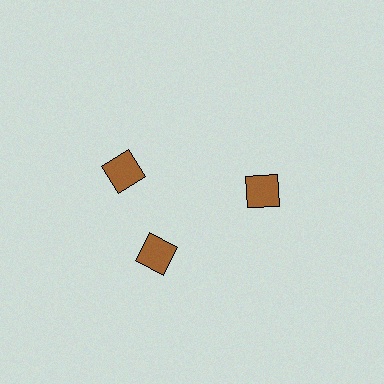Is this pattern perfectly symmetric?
No. The 3 brown diamonds are arranged in a ring, but one element near the 11 o'clock position is rotated out of alignment along the ring, breaking the 3-fold rotational symmetry.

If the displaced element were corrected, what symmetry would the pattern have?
It would have 3-fold rotational symmetry — the pattern would map onto itself every 120 degrees.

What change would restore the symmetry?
The symmetry would be restored by rotating it back into even spacing with its neighbors so that all 3 diamonds sit at equal angles and equal distance from the center.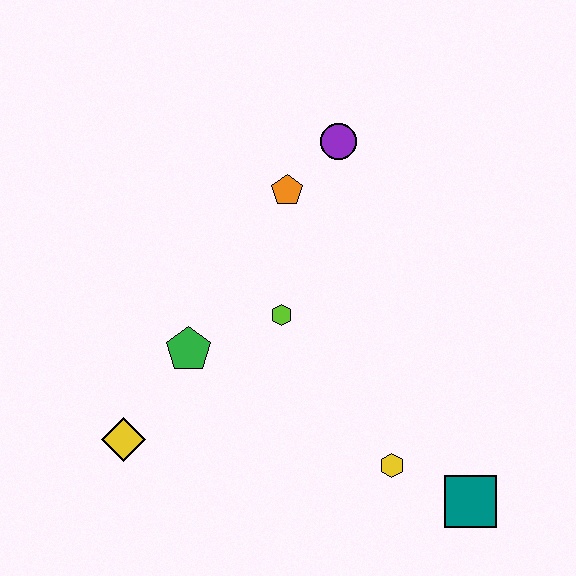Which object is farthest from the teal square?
The purple circle is farthest from the teal square.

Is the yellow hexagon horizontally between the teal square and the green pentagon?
Yes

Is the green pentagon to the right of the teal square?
No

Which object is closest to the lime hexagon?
The green pentagon is closest to the lime hexagon.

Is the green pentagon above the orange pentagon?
No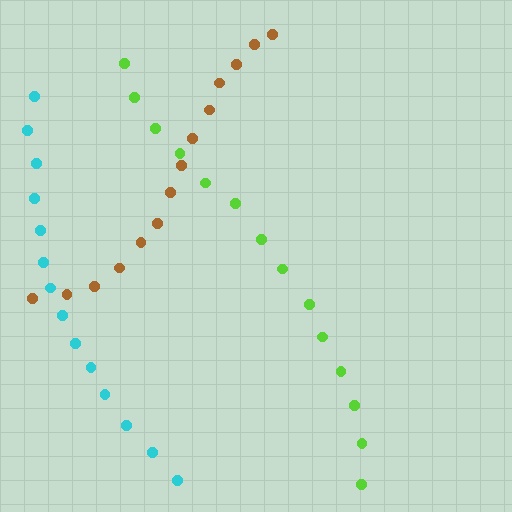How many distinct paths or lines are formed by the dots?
There are 3 distinct paths.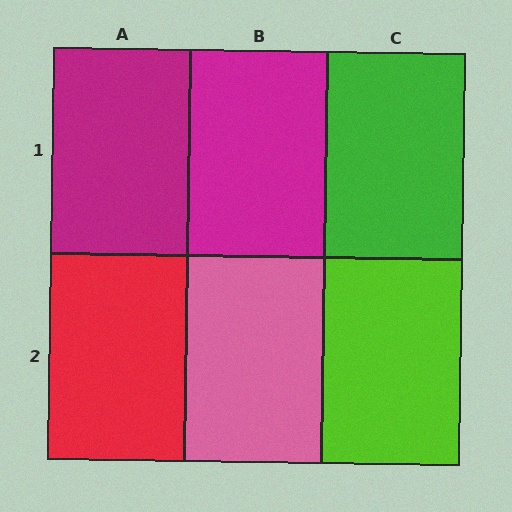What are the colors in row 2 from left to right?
Red, pink, lime.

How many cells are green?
1 cell is green.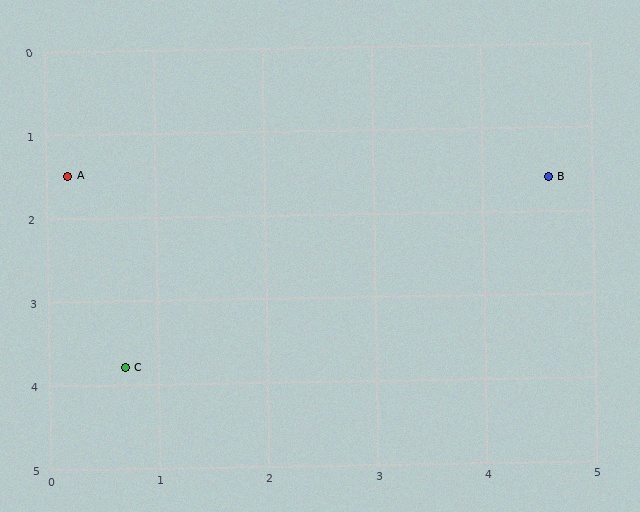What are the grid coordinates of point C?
Point C is at approximately (0.7, 3.8).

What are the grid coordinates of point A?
Point A is at approximately (0.2, 1.5).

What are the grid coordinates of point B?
Point B is at approximately (4.6, 1.6).